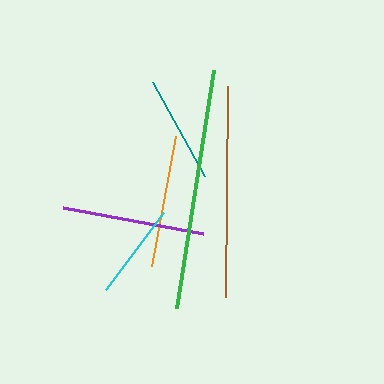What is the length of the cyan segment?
The cyan segment is approximately 96 pixels long.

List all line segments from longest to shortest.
From longest to shortest: green, brown, purple, orange, teal, cyan.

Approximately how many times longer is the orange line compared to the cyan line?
The orange line is approximately 1.4 times the length of the cyan line.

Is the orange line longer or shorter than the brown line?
The brown line is longer than the orange line.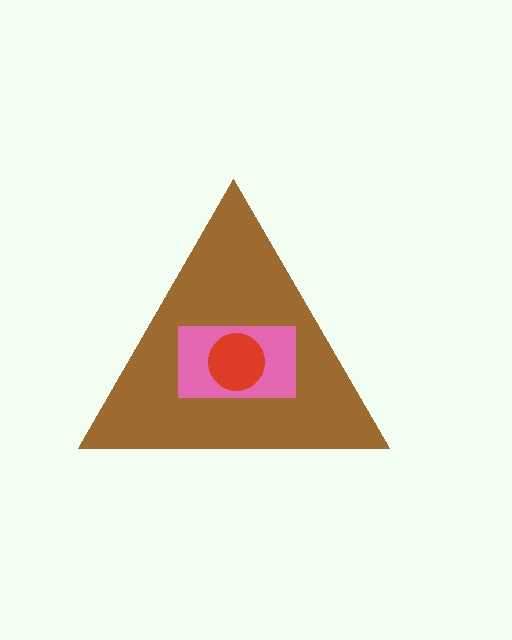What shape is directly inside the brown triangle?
The pink rectangle.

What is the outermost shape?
The brown triangle.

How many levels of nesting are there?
3.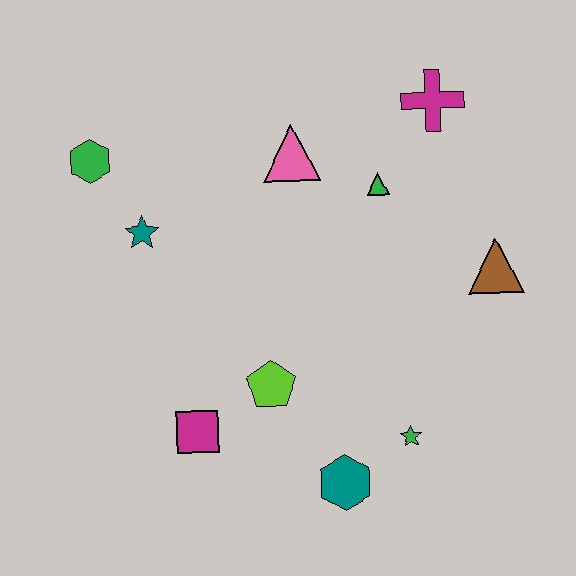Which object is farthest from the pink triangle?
The teal hexagon is farthest from the pink triangle.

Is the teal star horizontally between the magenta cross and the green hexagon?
Yes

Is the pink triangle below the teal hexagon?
No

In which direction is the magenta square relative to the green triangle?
The magenta square is below the green triangle.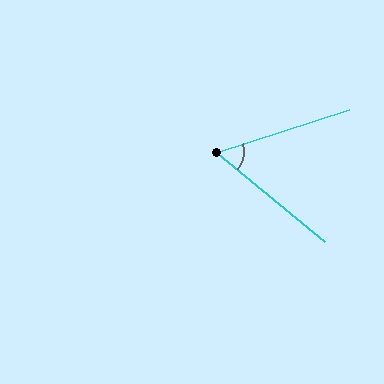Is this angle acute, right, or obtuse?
It is acute.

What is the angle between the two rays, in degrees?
Approximately 58 degrees.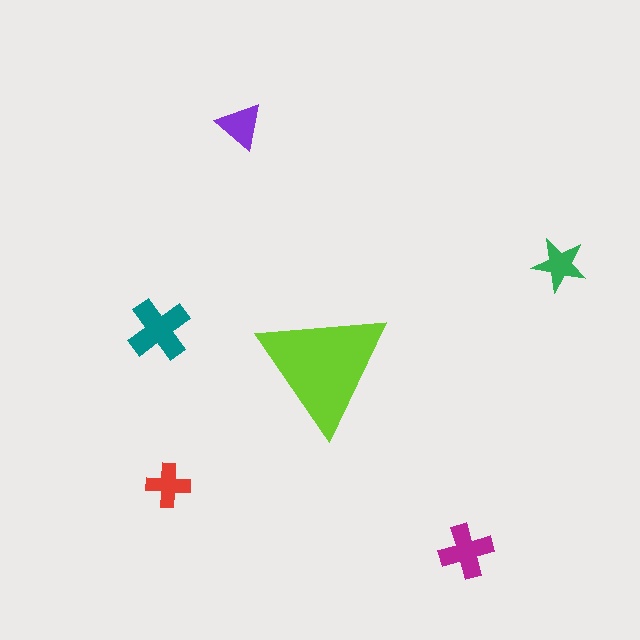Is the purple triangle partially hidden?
No, the purple triangle is fully visible.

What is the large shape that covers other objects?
A lime triangle.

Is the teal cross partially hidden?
No, the teal cross is fully visible.